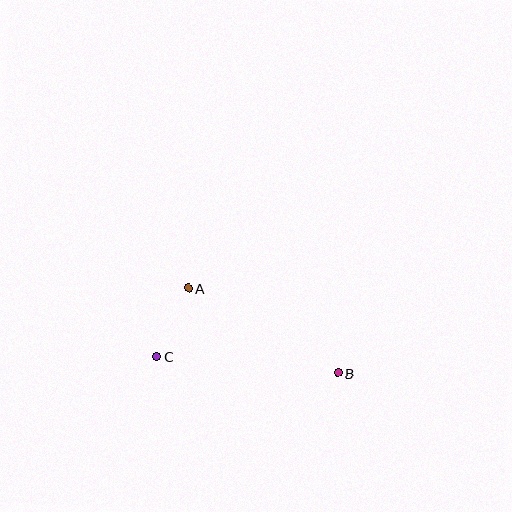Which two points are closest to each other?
Points A and C are closest to each other.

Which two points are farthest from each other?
Points B and C are farthest from each other.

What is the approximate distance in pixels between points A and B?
The distance between A and B is approximately 172 pixels.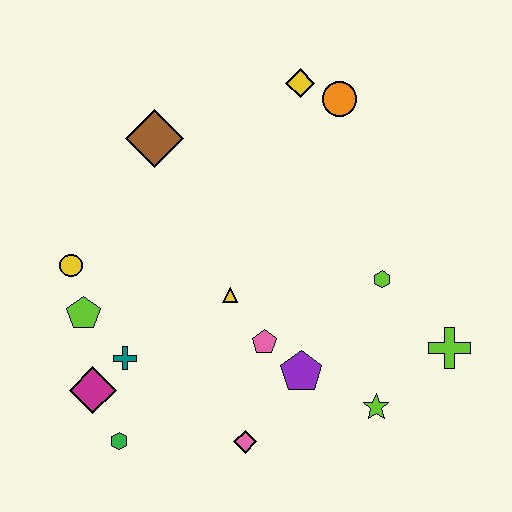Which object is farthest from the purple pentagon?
The yellow diamond is farthest from the purple pentagon.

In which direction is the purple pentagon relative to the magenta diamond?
The purple pentagon is to the right of the magenta diamond.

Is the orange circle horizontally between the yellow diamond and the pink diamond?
No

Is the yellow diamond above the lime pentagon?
Yes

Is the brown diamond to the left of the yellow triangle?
Yes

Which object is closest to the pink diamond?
The purple pentagon is closest to the pink diamond.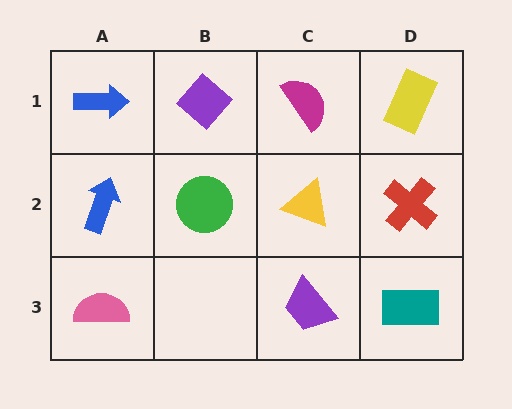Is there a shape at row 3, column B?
No, that cell is empty.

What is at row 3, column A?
A pink semicircle.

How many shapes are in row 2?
4 shapes.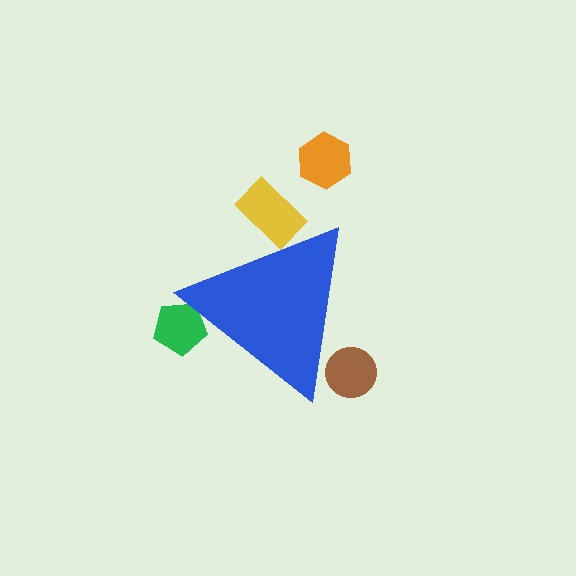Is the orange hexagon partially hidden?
No, the orange hexagon is fully visible.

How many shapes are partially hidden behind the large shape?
3 shapes are partially hidden.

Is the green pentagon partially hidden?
Yes, the green pentagon is partially hidden behind the blue triangle.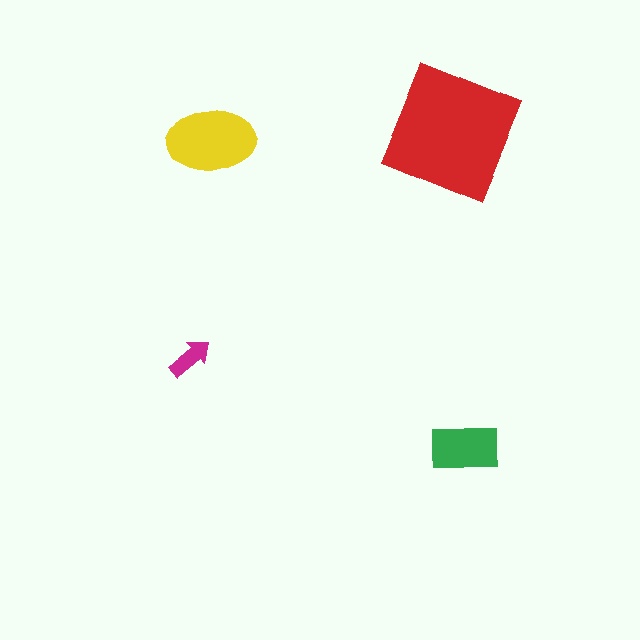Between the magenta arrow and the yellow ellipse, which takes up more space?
The yellow ellipse.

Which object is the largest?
The red square.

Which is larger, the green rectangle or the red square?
The red square.